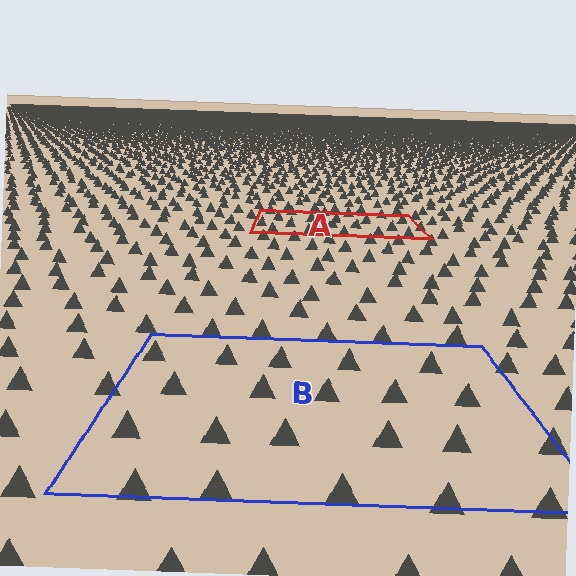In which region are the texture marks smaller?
The texture marks are smaller in region A, because it is farther away.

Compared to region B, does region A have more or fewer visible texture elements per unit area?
Region A has more texture elements per unit area — they are packed more densely because it is farther away.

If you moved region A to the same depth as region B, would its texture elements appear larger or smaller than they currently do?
They would appear larger. At a closer depth, the same texture elements are projected at a bigger on-screen size.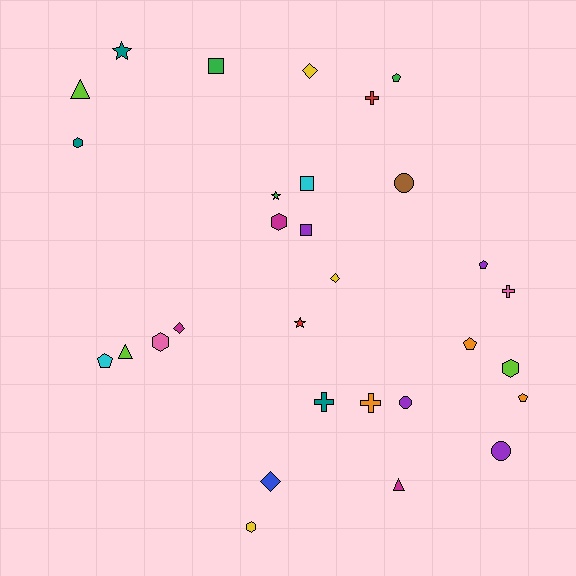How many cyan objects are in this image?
There are 2 cyan objects.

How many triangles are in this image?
There are 3 triangles.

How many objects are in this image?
There are 30 objects.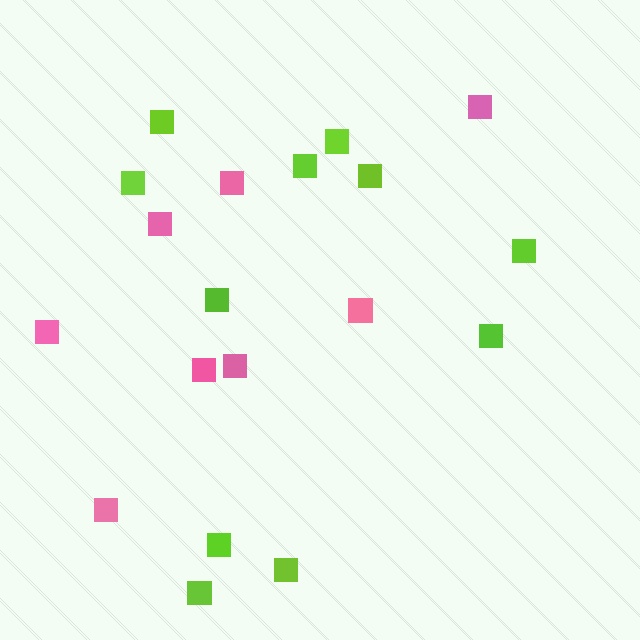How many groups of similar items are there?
There are 2 groups: one group of lime squares (11) and one group of pink squares (8).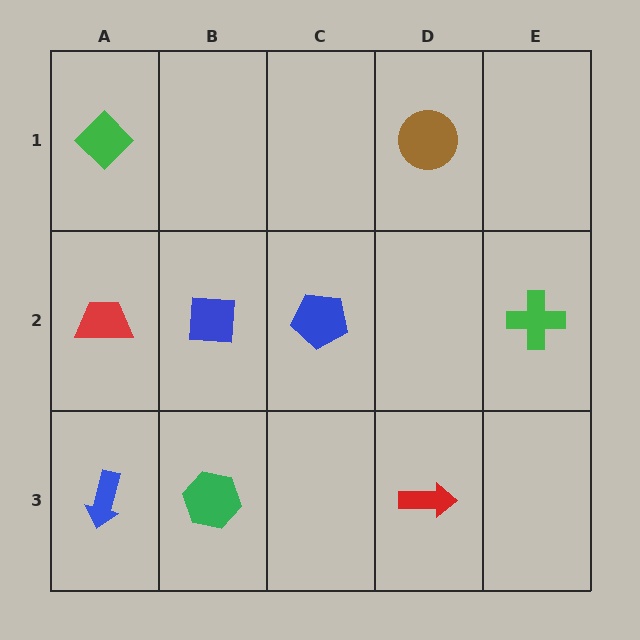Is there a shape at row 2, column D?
No, that cell is empty.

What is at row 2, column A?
A red trapezoid.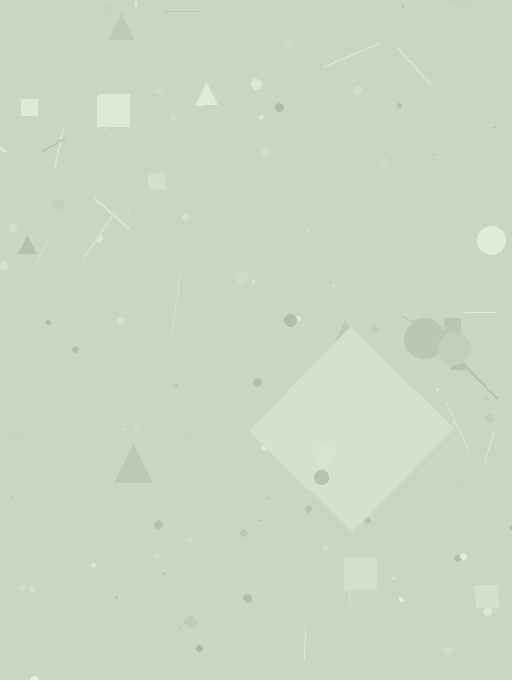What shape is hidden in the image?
A diamond is hidden in the image.